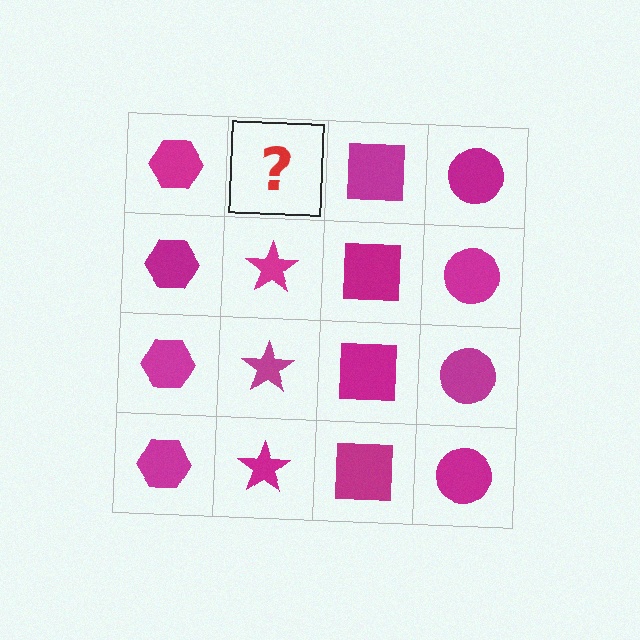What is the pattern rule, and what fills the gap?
The rule is that each column has a consistent shape. The gap should be filled with a magenta star.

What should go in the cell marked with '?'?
The missing cell should contain a magenta star.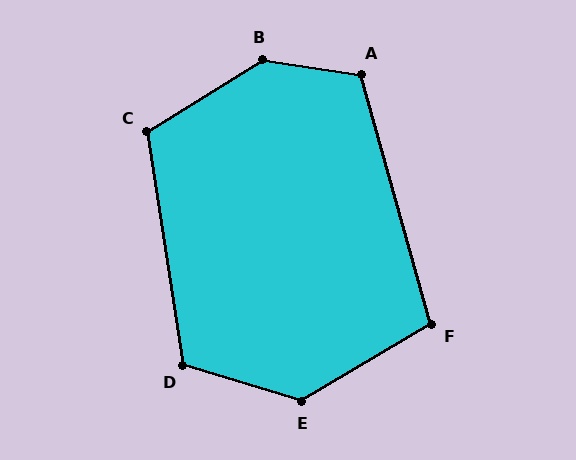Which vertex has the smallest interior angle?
F, at approximately 105 degrees.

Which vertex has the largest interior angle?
B, at approximately 140 degrees.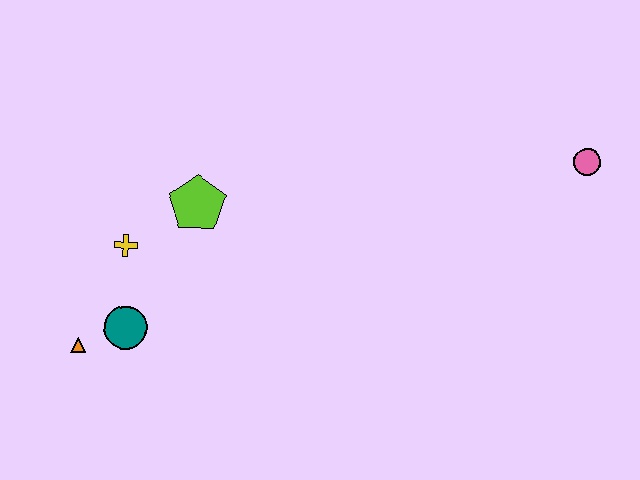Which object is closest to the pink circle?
The lime pentagon is closest to the pink circle.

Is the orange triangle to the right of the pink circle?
No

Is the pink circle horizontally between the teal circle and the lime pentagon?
No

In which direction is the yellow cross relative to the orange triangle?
The yellow cross is above the orange triangle.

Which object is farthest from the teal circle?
The pink circle is farthest from the teal circle.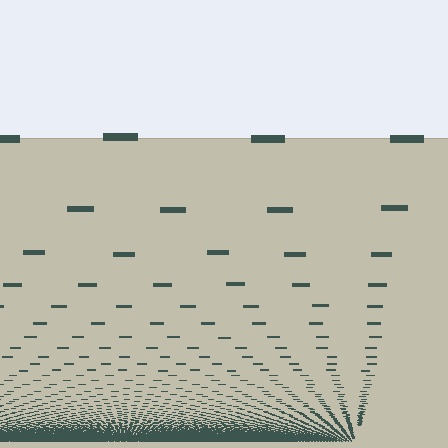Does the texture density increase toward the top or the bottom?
Density increases toward the bottom.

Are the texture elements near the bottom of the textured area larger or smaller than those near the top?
Smaller. The gradient is inverted — elements near the bottom are smaller and denser.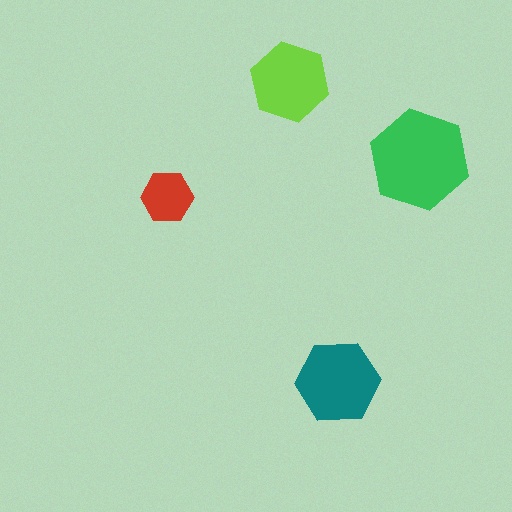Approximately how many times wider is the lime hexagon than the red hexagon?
About 1.5 times wider.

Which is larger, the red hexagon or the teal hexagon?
The teal one.